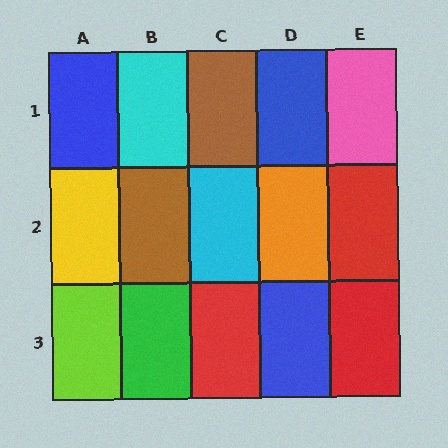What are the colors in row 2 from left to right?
Yellow, brown, cyan, orange, red.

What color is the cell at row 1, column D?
Blue.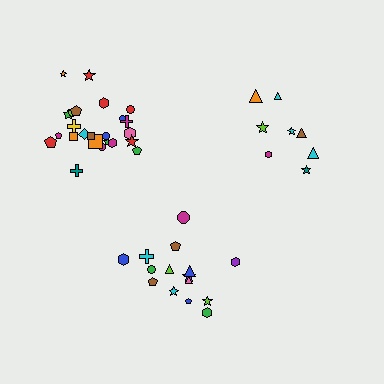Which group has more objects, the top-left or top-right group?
The top-left group.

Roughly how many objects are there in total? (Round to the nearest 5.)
Roughly 50 objects in total.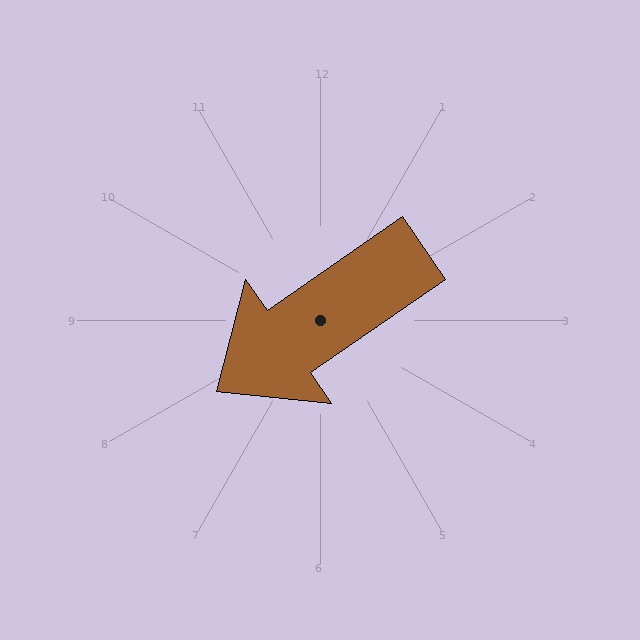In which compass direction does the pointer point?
Southwest.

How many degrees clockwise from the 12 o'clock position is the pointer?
Approximately 235 degrees.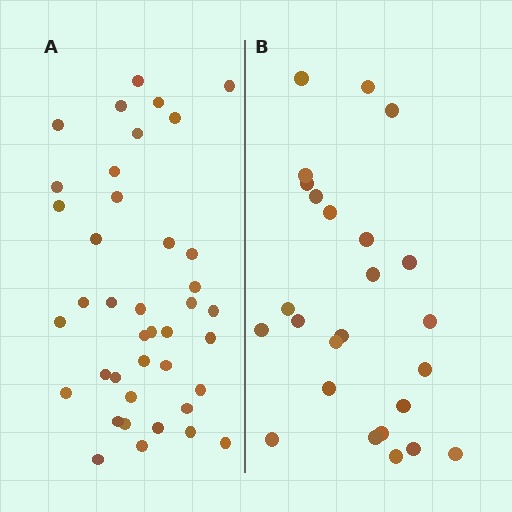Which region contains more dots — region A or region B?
Region A (the left region) has more dots.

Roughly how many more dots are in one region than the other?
Region A has approximately 15 more dots than region B.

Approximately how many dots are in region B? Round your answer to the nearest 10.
About 20 dots. (The exact count is 25, which rounds to 20.)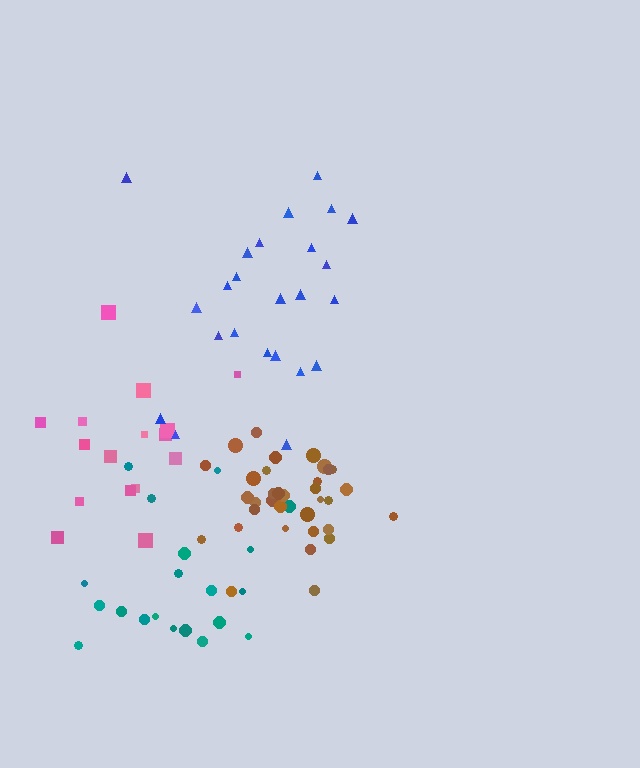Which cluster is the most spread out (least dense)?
Blue.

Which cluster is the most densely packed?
Brown.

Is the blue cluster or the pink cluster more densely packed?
Pink.